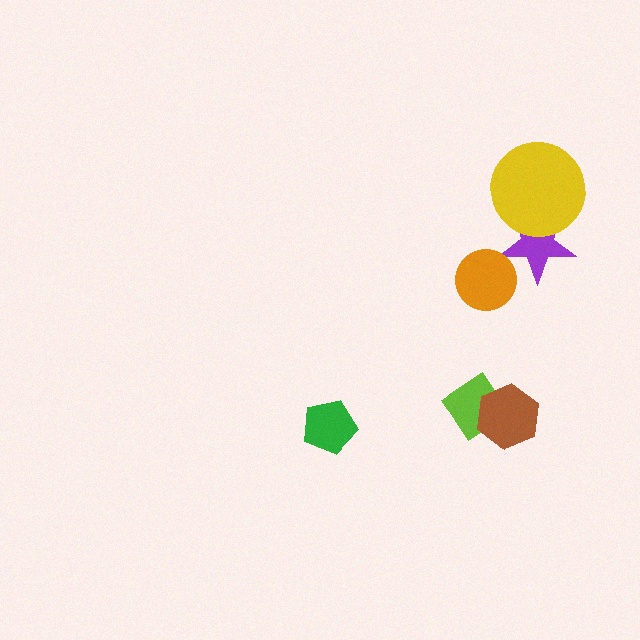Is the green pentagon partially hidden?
No, no other shape covers it.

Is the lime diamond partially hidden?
Yes, it is partially covered by another shape.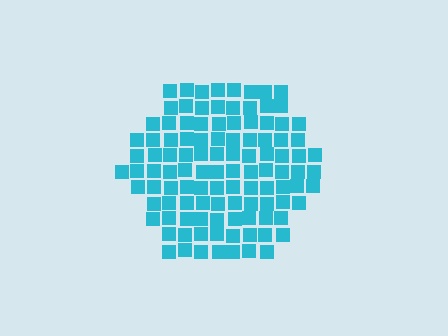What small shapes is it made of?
It is made of small squares.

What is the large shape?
The large shape is a hexagon.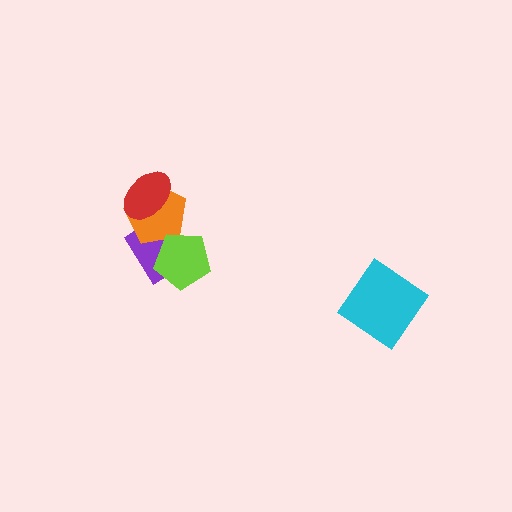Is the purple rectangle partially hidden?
Yes, it is partially covered by another shape.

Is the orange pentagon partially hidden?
Yes, it is partially covered by another shape.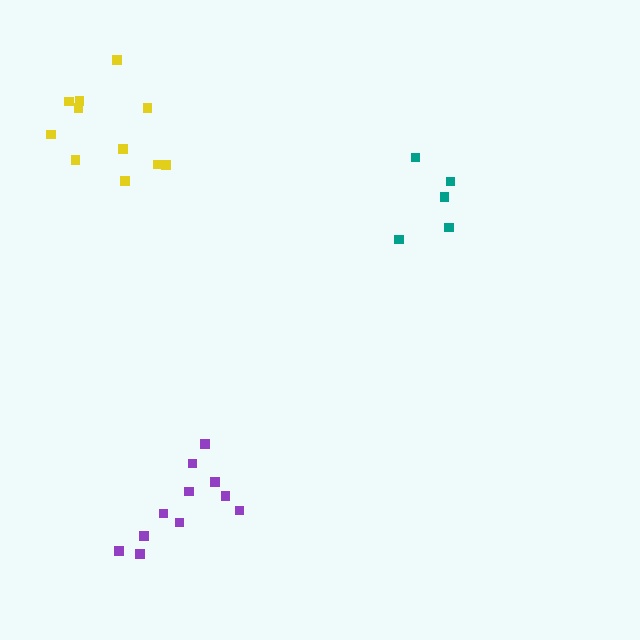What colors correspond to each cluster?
The clusters are colored: yellow, purple, teal.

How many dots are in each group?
Group 1: 11 dots, Group 2: 11 dots, Group 3: 5 dots (27 total).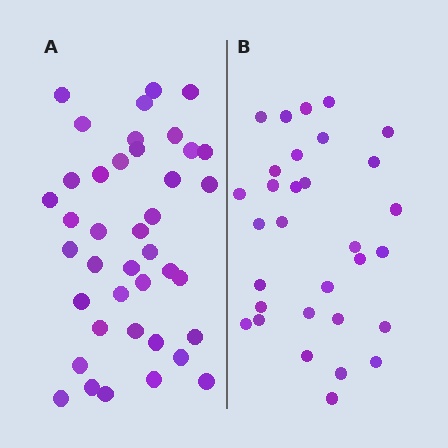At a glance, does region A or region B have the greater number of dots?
Region A (the left region) has more dots.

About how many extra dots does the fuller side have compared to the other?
Region A has roughly 8 or so more dots than region B.